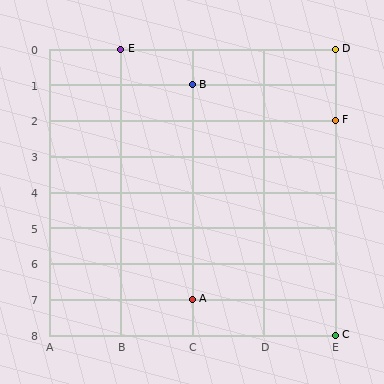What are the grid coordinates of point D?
Point D is at grid coordinates (E, 0).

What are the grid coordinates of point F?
Point F is at grid coordinates (E, 2).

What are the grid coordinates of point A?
Point A is at grid coordinates (C, 7).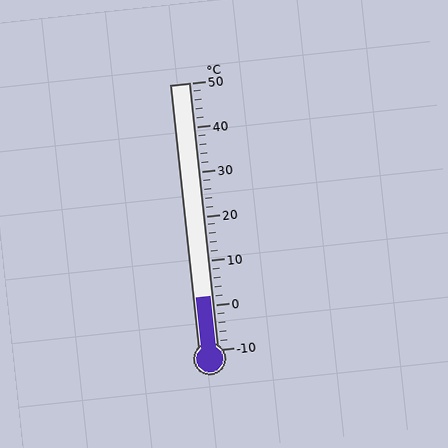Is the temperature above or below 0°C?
The temperature is above 0°C.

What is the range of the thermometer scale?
The thermometer scale ranges from -10°C to 50°C.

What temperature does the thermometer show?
The thermometer shows approximately 2°C.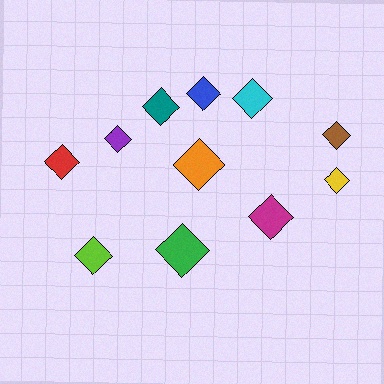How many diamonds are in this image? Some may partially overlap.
There are 11 diamonds.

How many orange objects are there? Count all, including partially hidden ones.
There is 1 orange object.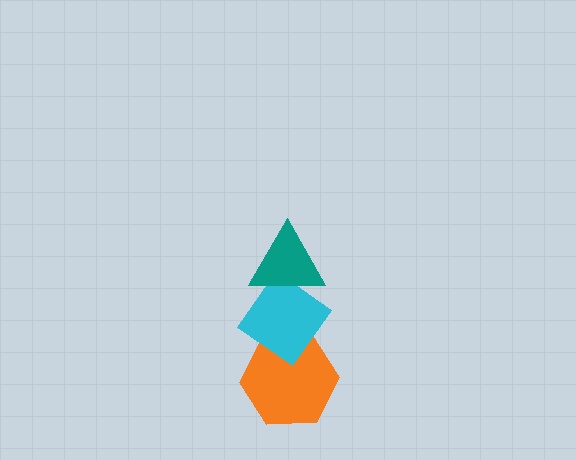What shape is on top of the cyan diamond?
The teal triangle is on top of the cyan diamond.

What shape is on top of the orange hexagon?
The cyan diamond is on top of the orange hexagon.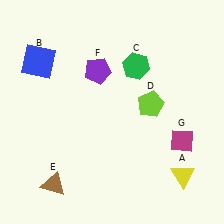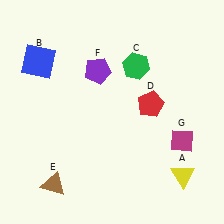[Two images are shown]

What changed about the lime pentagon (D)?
In Image 1, D is lime. In Image 2, it changed to red.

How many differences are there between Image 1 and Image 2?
There is 1 difference between the two images.